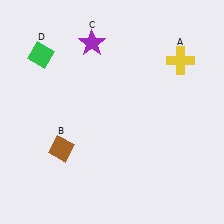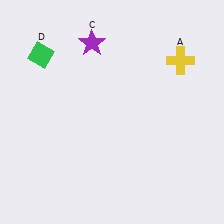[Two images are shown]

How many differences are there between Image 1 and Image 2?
There is 1 difference between the two images.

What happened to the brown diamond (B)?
The brown diamond (B) was removed in Image 2. It was in the bottom-left area of Image 1.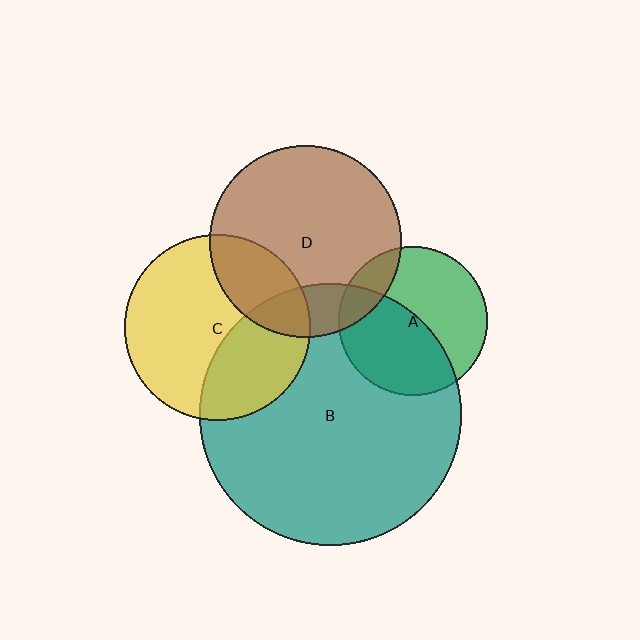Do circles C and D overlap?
Yes.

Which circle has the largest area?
Circle B (teal).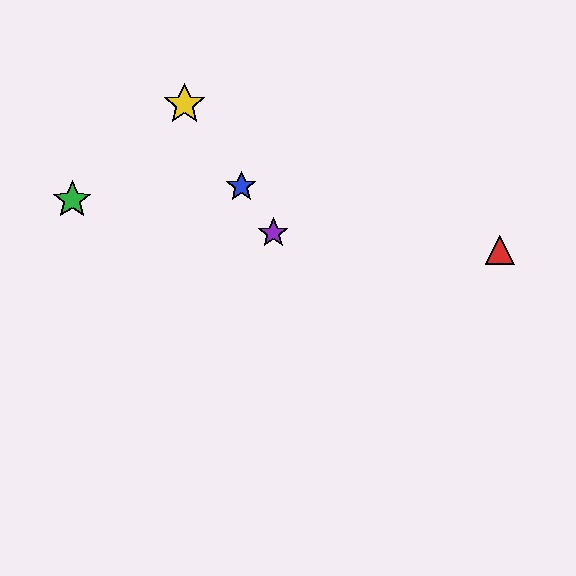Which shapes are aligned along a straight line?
The blue star, the yellow star, the purple star are aligned along a straight line.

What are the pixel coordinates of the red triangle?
The red triangle is at (500, 250).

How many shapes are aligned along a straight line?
3 shapes (the blue star, the yellow star, the purple star) are aligned along a straight line.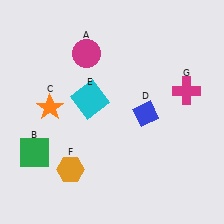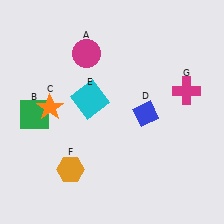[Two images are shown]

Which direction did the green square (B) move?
The green square (B) moved up.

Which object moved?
The green square (B) moved up.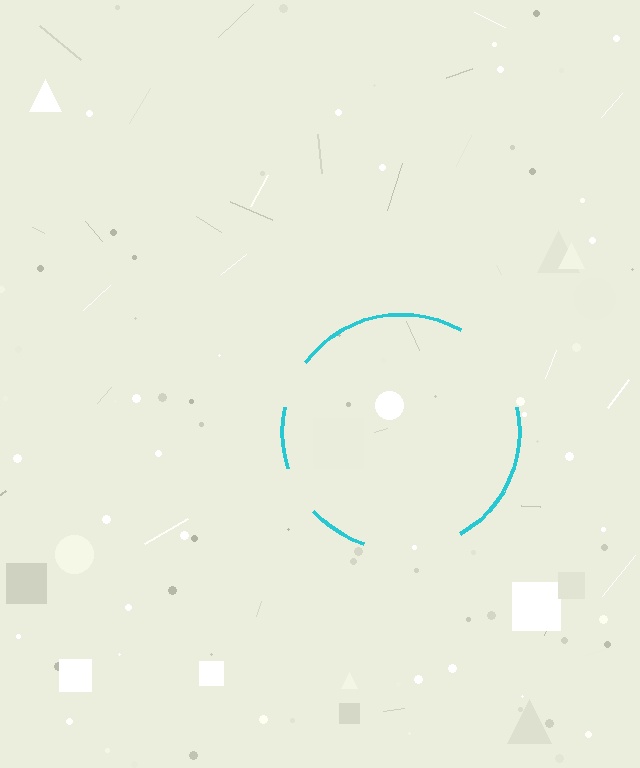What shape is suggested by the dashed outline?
The dashed outline suggests a circle.